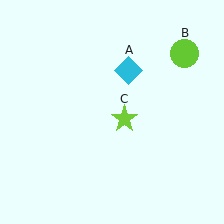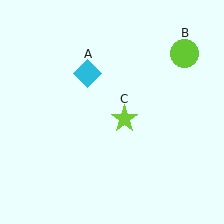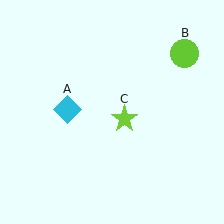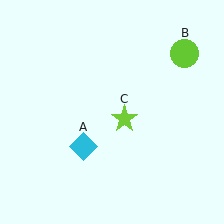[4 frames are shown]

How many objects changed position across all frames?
1 object changed position: cyan diamond (object A).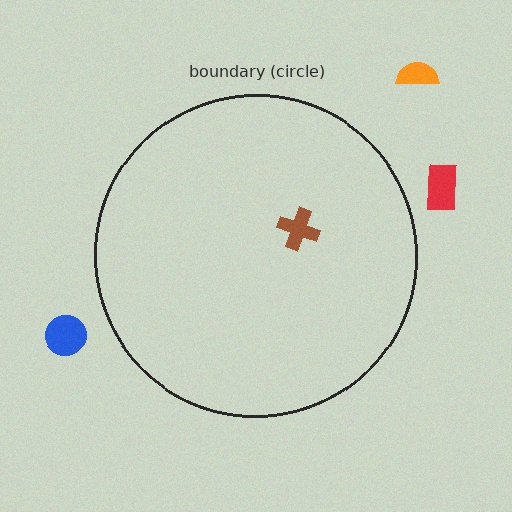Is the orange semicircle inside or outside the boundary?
Outside.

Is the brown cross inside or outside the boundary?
Inside.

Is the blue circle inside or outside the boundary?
Outside.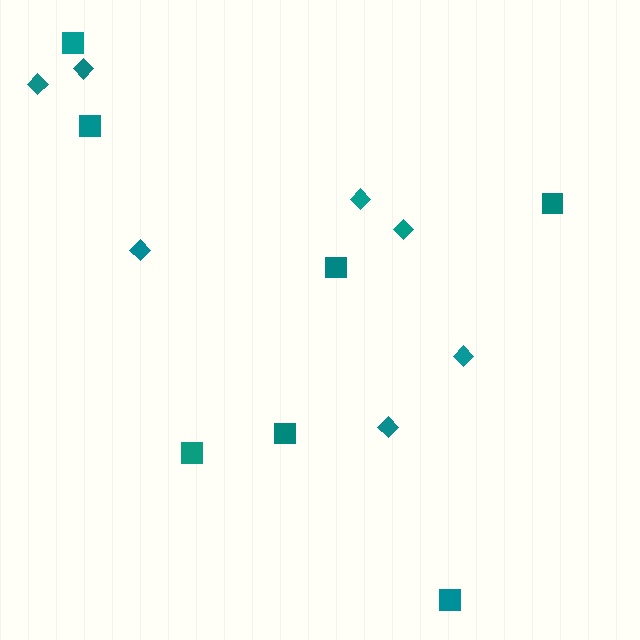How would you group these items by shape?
There are 2 groups: one group of squares (7) and one group of diamonds (7).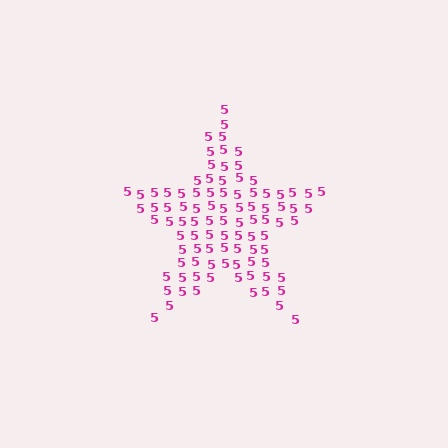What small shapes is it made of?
It is made of small digit 5's.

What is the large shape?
The large shape is a star.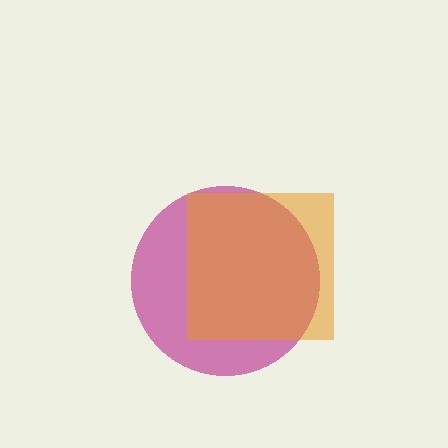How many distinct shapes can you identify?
There are 2 distinct shapes: a magenta circle, an orange square.